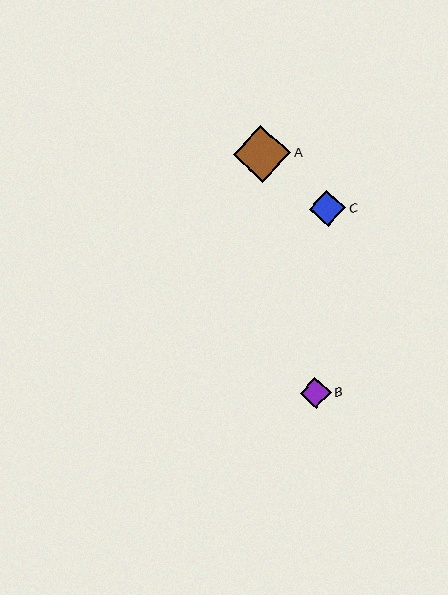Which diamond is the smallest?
Diamond B is the smallest with a size of approximately 31 pixels.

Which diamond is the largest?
Diamond A is the largest with a size of approximately 57 pixels.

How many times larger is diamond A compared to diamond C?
Diamond A is approximately 1.6 times the size of diamond C.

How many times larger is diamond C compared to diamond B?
Diamond C is approximately 1.1 times the size of diamond B.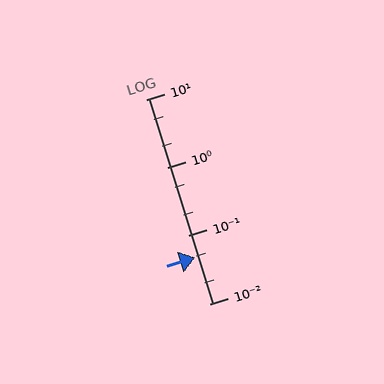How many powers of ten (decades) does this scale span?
The scale spans 3 decades, from 0.01 to 10.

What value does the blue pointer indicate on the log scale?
The pointer indicates approximately 0.048.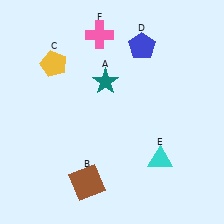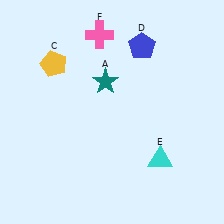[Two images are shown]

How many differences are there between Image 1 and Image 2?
There is 1 difference between the two images.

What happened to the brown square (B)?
The brown square (B) was removed in Image 2. It was in the bottom-left area of Image 1.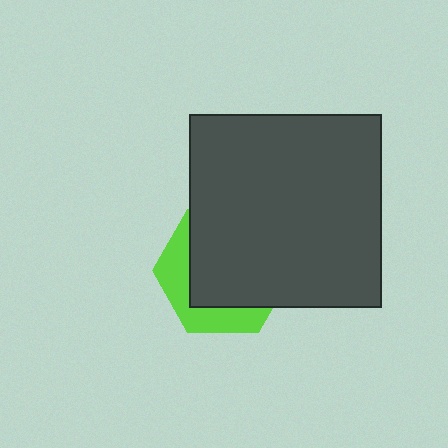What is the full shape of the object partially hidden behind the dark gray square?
The partially hidden object is a lime hexagon.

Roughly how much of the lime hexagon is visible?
A small part of it is visible (roughly 33%).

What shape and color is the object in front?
The object in front is a dark gray square.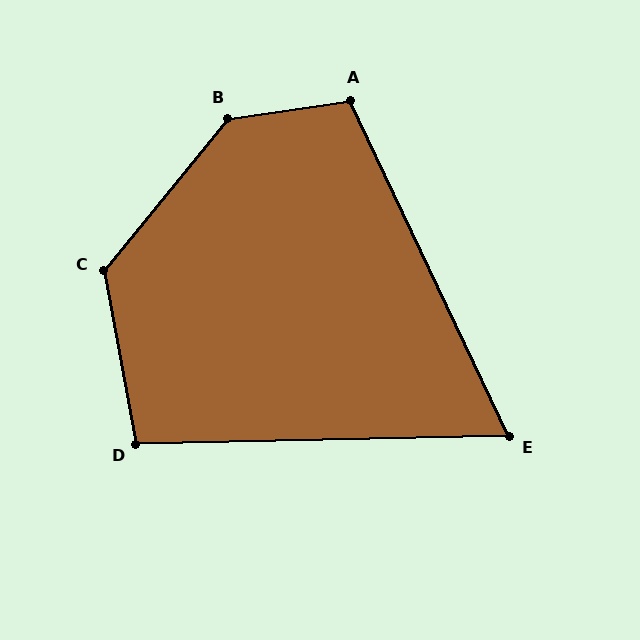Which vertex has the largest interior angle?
B, at approximately 138 degrees.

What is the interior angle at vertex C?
Approximately 130 degrees (obtuse).